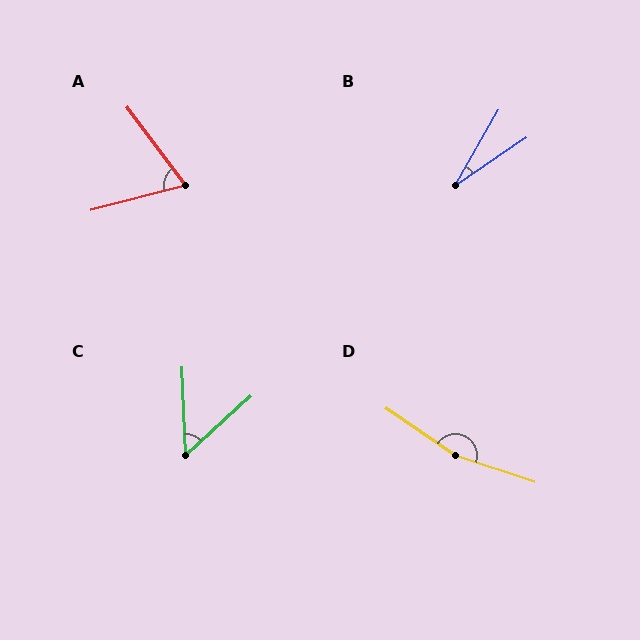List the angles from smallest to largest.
B (26°), C (50°), A (68°), D (164°).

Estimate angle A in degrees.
Approximately 68 degrees.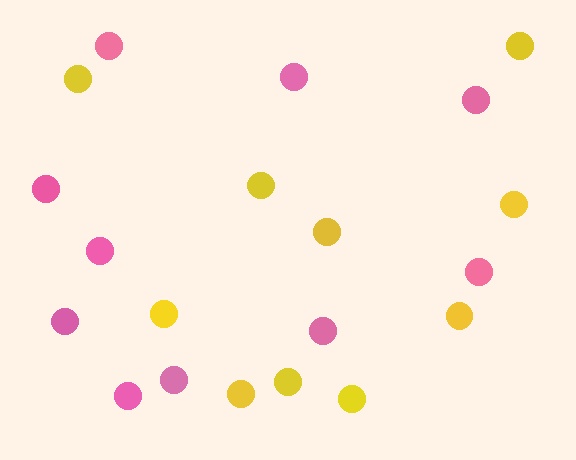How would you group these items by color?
There are 2 groups: one group of pink circles (10) and one group of yellow circles (10).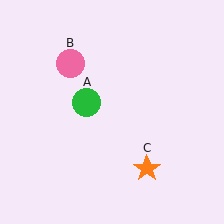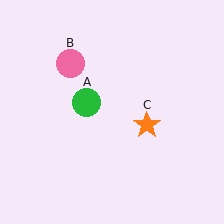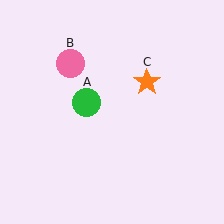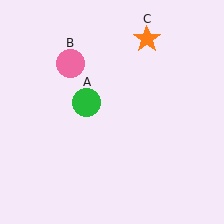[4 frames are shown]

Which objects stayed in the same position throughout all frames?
Green circle (object A) and pink circle (object B) remained stationary.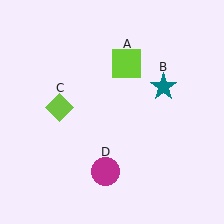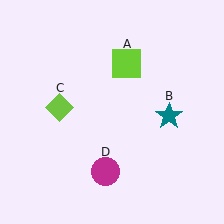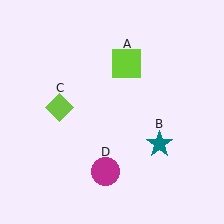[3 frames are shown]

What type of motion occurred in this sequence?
The teal star (object B) rotated clockwise around the center of the scene.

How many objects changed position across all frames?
1 object changed position: teal star (object B).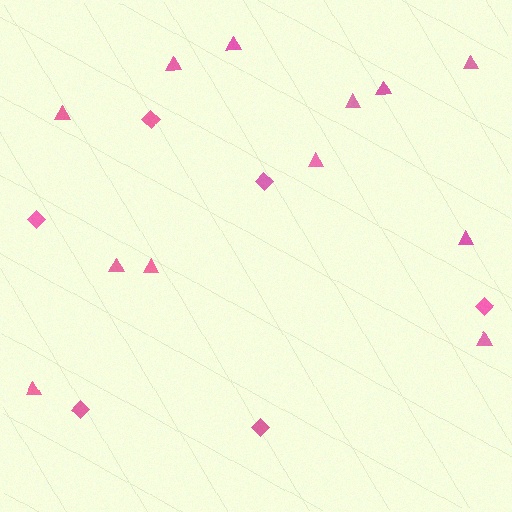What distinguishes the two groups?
There are 2 groups: one group of diamonds (6) and one group of triangles (12).